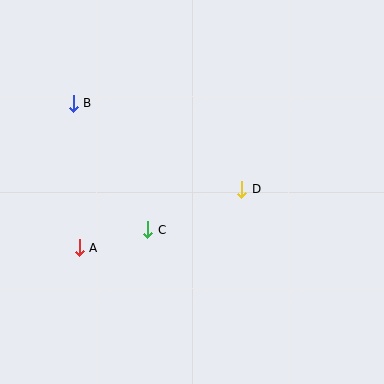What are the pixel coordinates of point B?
Point B is at (73, 103).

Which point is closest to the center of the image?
Point D at (242, 189) is closest to the center.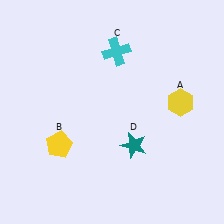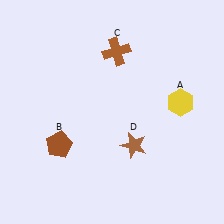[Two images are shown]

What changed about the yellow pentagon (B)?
In Image 1, B is yellow. In Image 2, it changed to brown.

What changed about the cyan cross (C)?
In Image 1, C is cyan. In Image 2, it changed to brown.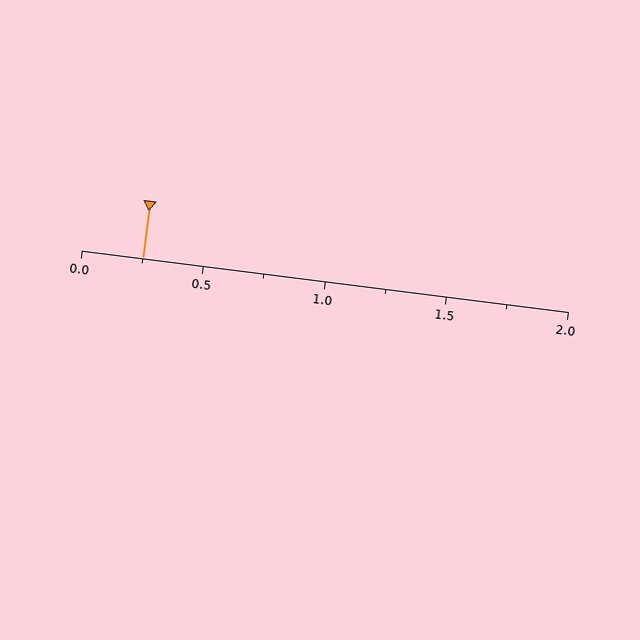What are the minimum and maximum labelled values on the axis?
The axis runs from 0.0 to 2.0.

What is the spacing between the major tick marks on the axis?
The major ticks are spaced 0.5 apart.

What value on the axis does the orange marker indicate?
The marker indicates approximately 0.25.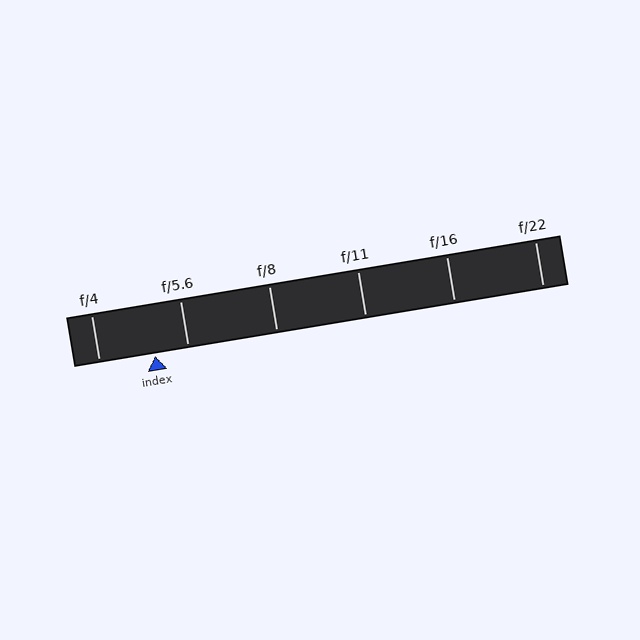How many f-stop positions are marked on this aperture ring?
There are 6 f-stop positions marked.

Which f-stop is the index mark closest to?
The index mark is closest to f/5.6.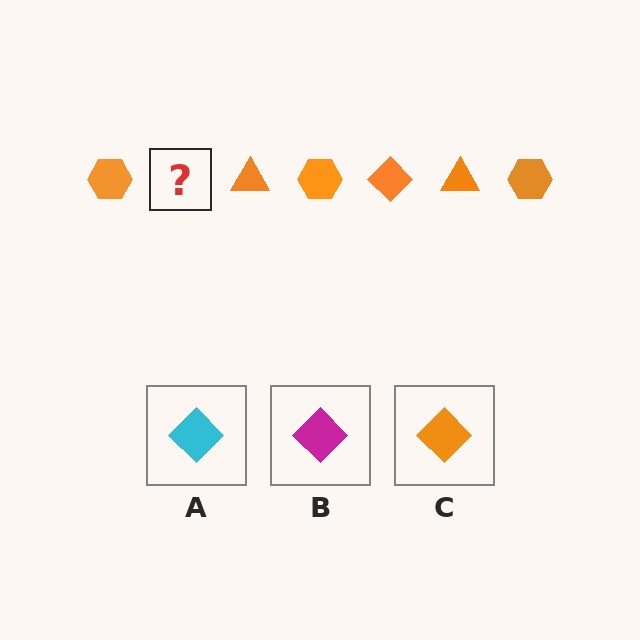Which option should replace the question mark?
Option C.